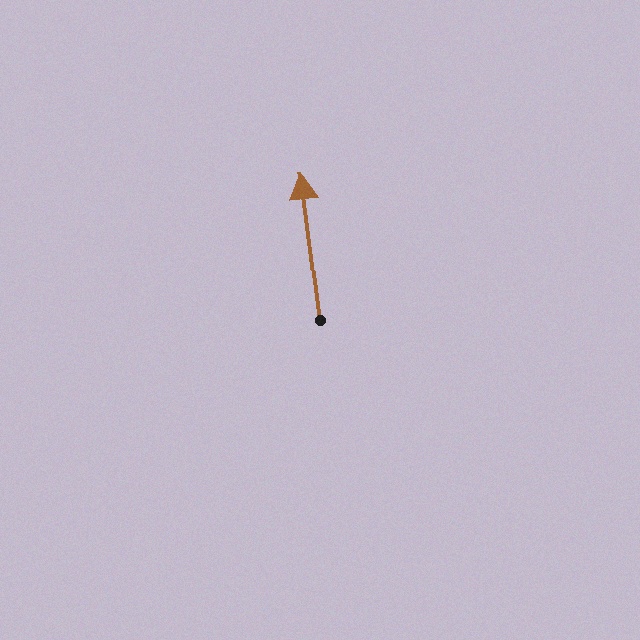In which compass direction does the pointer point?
North.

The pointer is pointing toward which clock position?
Roughly 12 o'clock.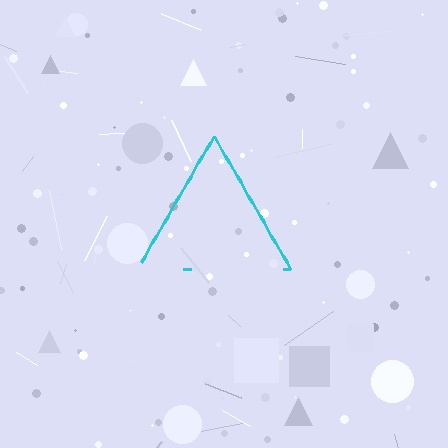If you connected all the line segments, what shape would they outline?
They would outline a triangle.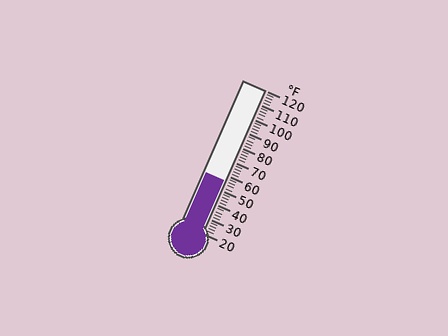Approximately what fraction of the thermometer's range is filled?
The thermometer is filled to approximately 35% of its range.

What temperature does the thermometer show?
The thermometer shows approximately 56°F.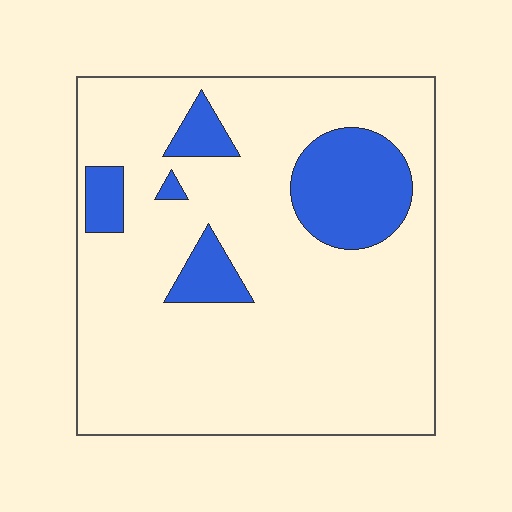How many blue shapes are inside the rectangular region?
5.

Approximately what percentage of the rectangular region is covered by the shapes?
Approximately 15%.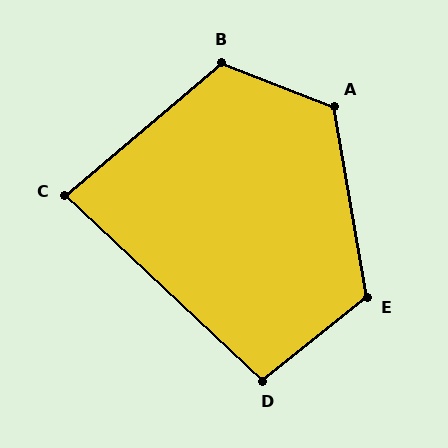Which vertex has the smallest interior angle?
C, at approximately 84 degrees.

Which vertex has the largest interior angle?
A, at approximately 121 degrees.